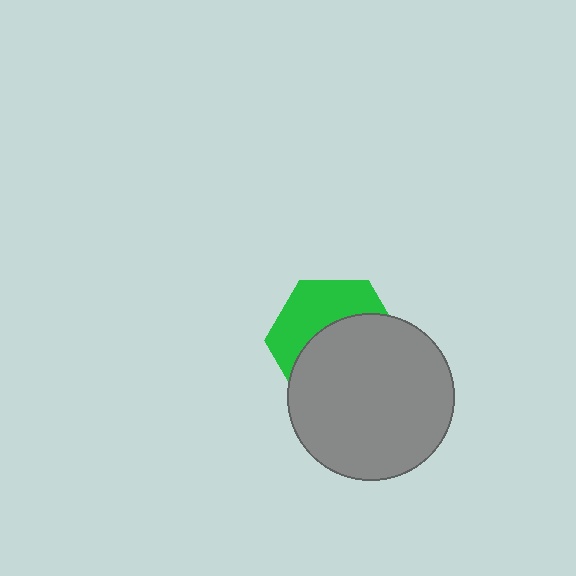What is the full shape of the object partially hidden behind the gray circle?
The partially hidden object is a green hexagon.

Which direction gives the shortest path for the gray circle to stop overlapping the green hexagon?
Moving down gives the shortest separation.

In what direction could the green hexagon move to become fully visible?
The green hexagon could move up. That would shift it out from behind the gray circle entirely.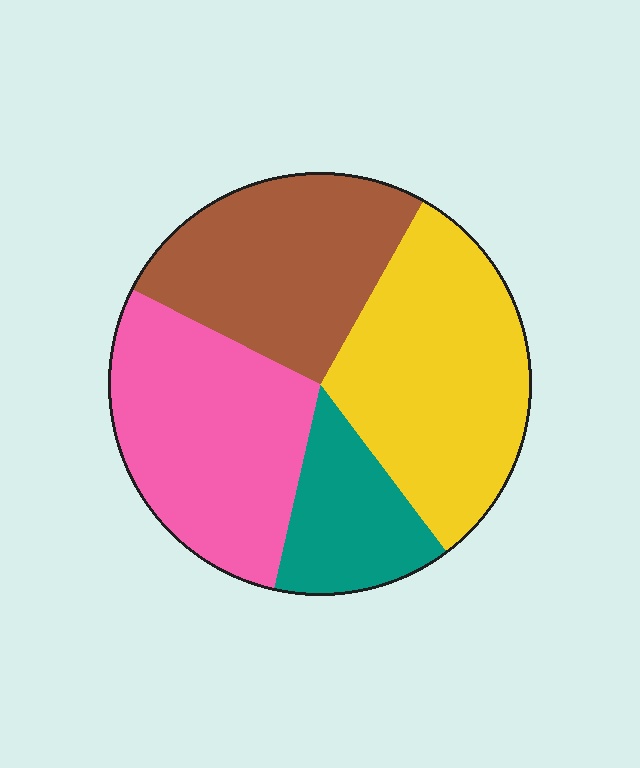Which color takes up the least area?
Teal, at roughly 15%.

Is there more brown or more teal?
Brown.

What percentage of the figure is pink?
Pink takes up about one quarter (1/4) of the figure.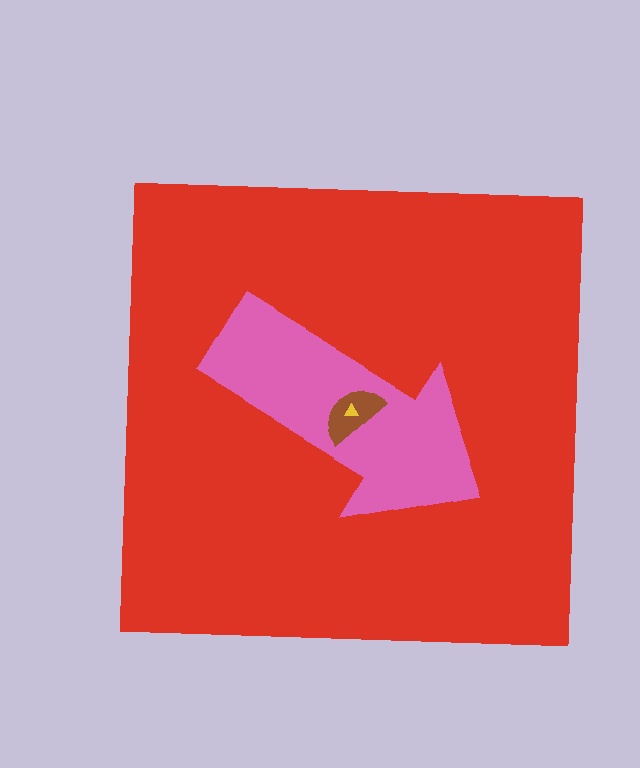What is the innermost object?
The yellow triangle.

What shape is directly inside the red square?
The pink arrow.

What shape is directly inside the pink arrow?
The brown semicircle.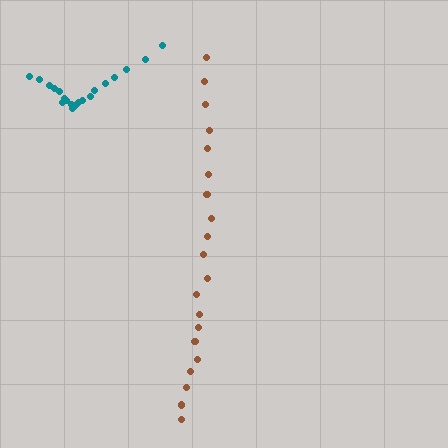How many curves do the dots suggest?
There are 2 distinct paths.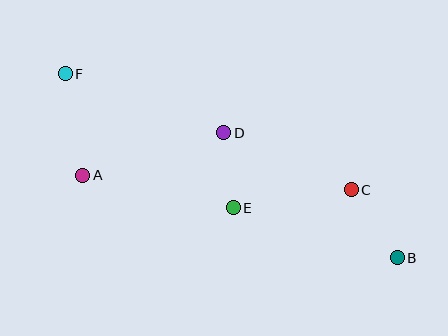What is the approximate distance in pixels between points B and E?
The distance between B and E is approximately 171 pixels.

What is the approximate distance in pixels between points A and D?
The distance between A and D is approximately 147 pixels.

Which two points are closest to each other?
Points D and E are closest to each other.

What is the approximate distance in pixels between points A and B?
The distance between A and B is approximately 325 pixels.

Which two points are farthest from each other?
Points B and F are farthest from each other.